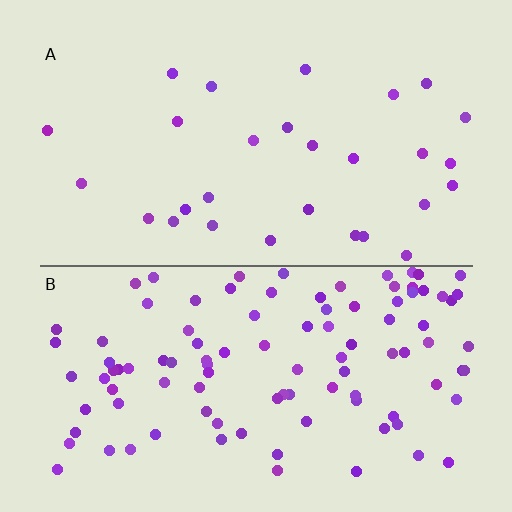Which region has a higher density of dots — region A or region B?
B (the bottom).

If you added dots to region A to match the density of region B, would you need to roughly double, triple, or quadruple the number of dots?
Approximately quadruple.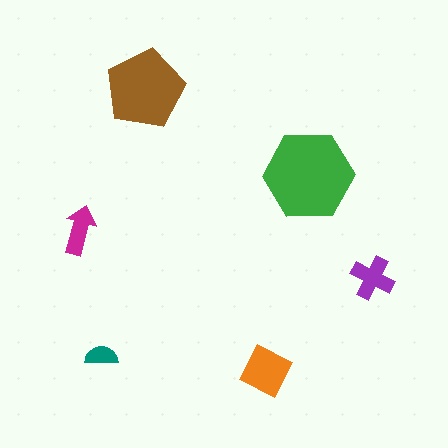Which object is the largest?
The green hexagon.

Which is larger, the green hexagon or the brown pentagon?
The green hexagon.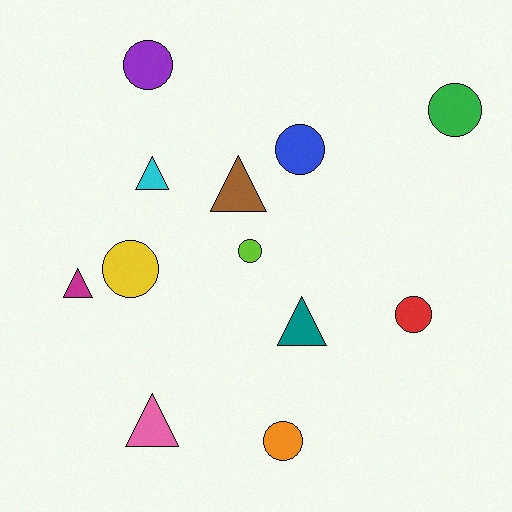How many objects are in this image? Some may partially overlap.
There are 12 objects.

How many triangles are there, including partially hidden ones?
There are 5 triangles.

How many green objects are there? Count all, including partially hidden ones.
There is 1 green object.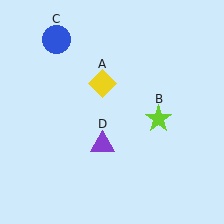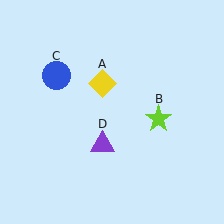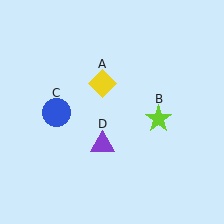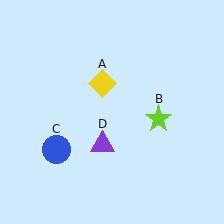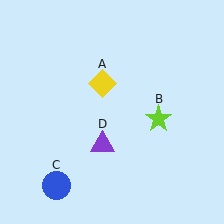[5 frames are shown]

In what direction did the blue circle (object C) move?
The blue circle (object C) moved down.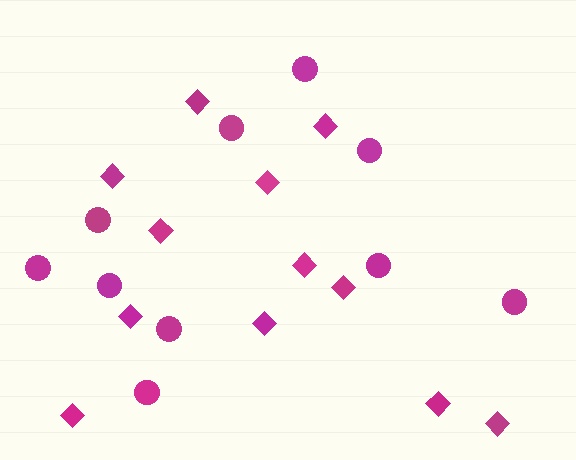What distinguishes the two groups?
There are 2 groups: one group of diamonds (12) and one group of circles (10).